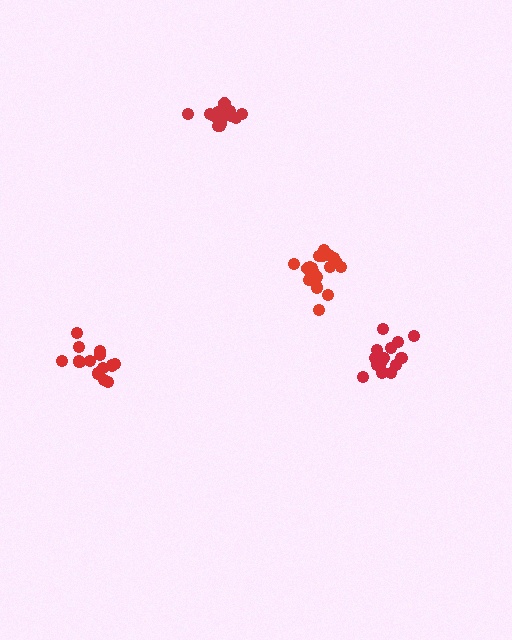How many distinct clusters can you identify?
There are 4 distinct clusters.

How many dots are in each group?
Group 1: 15 dots, Group 2: 15 dots, Group 3: 18 dots, Group 4: 17 dots (65 total).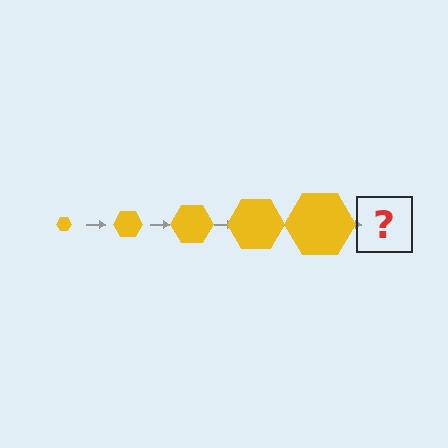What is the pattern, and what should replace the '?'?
The pattern is that the hexagon gets progressively larger each step. The '?' should be a yellow hexagon, larger than the previous one.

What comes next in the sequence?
The next element should be a yellow hexagon, larger than the previous one.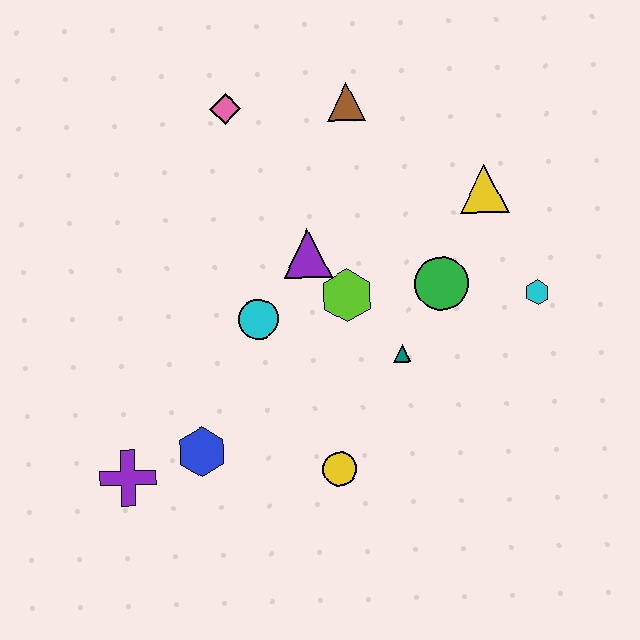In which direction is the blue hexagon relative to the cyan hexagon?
The blue hexagon is to the left of the cyan hexagon.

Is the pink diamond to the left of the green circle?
Yes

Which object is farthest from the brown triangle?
The purple cross is farthest from the brown triangle.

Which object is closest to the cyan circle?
The purple triangle is closest to the cyan circle.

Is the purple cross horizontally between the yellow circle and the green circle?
No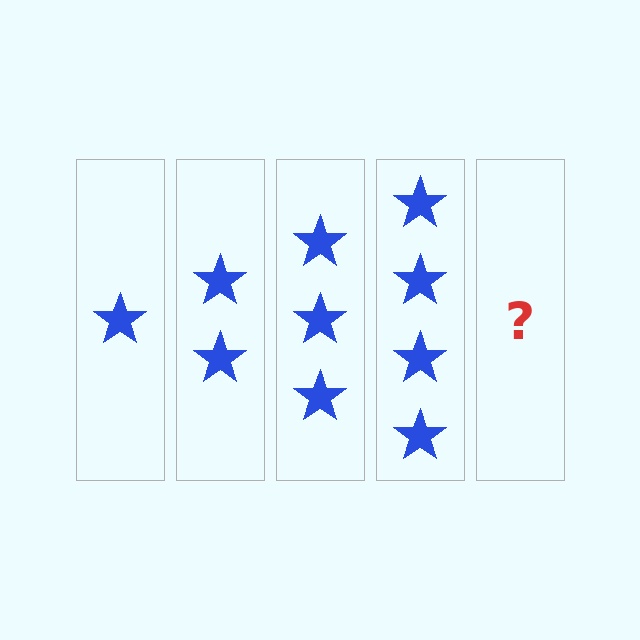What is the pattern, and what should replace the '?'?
The pattern is that each step adds one more star. The '?' should be 5 stars.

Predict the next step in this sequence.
The next step is 5 stars.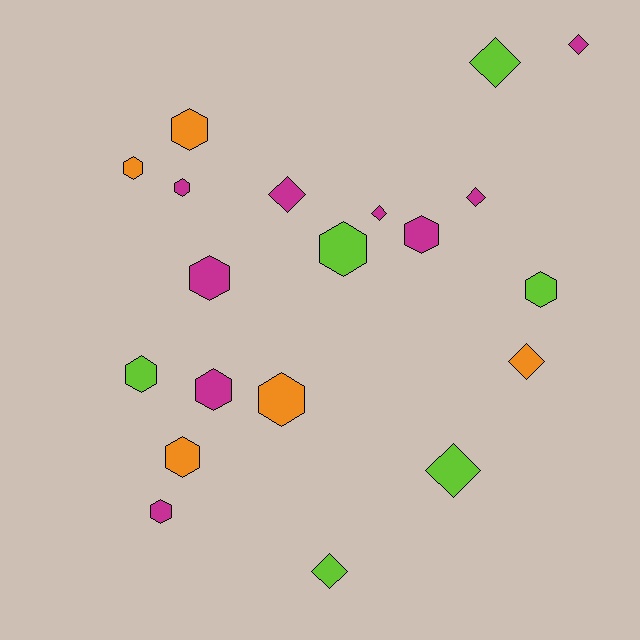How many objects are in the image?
There are 20 objects.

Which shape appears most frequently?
Hexagon, with 12 objects.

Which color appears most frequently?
Magenta, with 9 objects.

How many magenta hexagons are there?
There are 5 magenta hexagons.